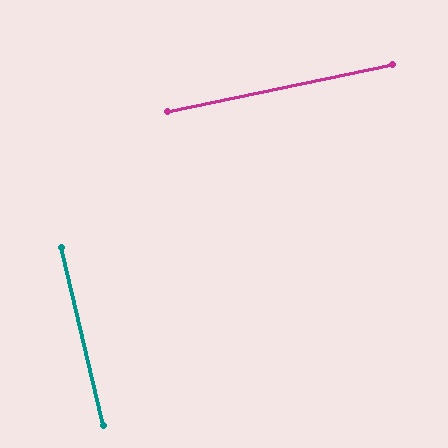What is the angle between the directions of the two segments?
Approximately 88 degrees.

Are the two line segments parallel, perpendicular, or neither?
Perpendicular — they meet at approximately 88°.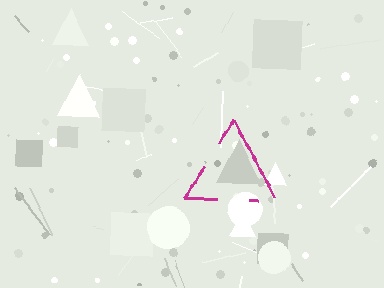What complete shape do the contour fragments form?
The contour fragments form a triangle.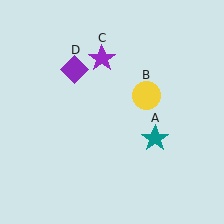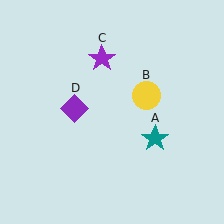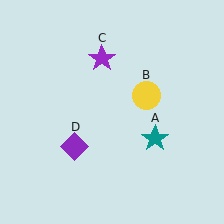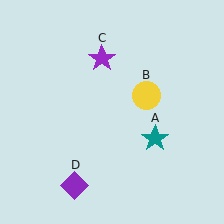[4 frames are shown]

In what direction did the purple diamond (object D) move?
The purple diamond (object D) moved down.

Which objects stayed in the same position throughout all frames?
Teal star (object A) and yellow circle (object B) and purple star (object C) remained stationary.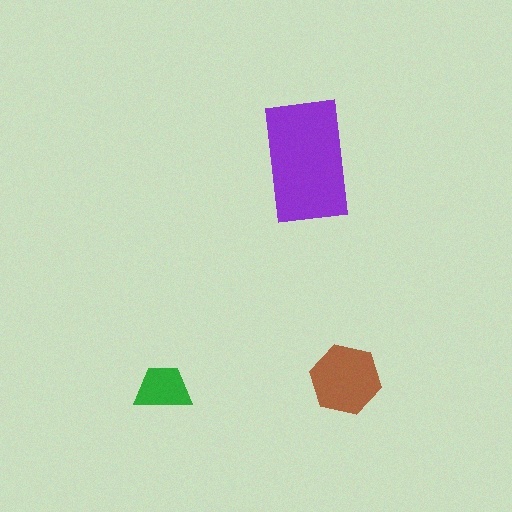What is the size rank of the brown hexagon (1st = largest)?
2nd.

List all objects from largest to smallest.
The purple rectangle, the brown hexagon, the green trapezoid.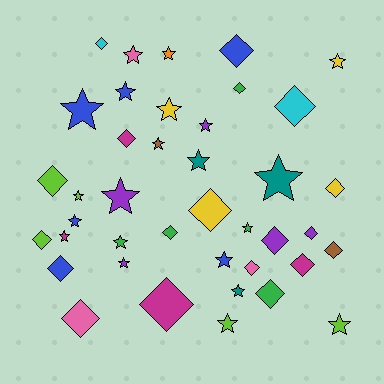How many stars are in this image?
There are 21 stars.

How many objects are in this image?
There are 40 objects.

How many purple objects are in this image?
There are 5 purple objects.